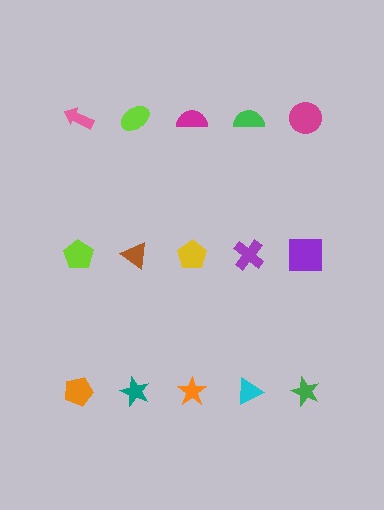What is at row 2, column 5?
A purple square.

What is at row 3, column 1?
An orange pentagon.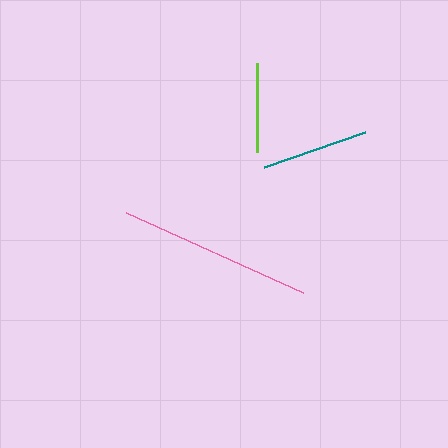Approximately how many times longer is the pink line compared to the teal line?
The pink line is approximately 1.8 times the length of the teal line.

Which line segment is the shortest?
The lime line is the shortest at approximately 90 pixels.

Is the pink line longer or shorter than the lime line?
The pink line is longer than the lime line.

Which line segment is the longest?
The pink line is the longest at approximately 194 pixels.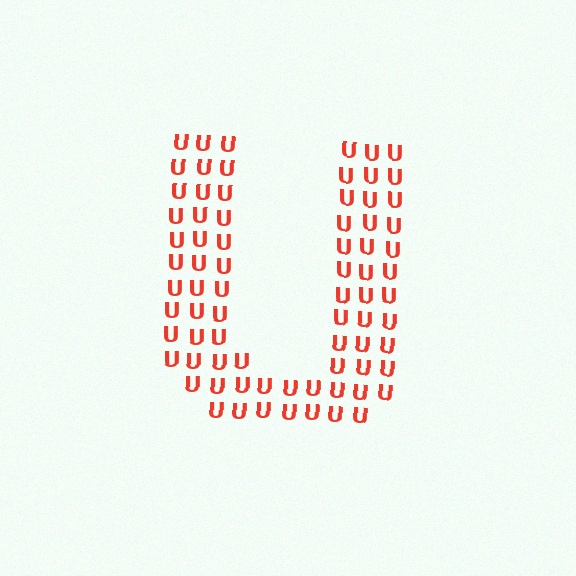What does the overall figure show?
The overall figure shows the letter U.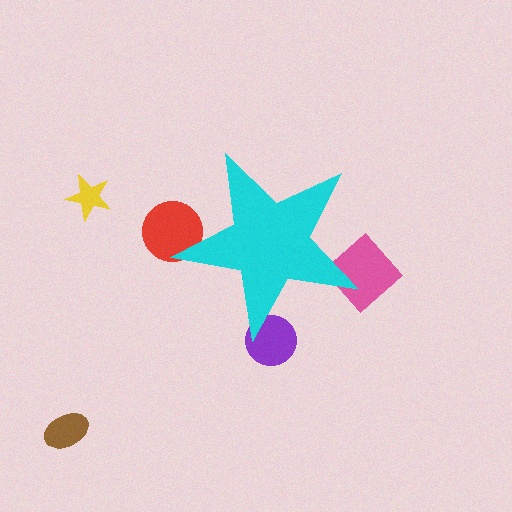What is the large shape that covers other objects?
A cyan star.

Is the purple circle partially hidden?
Yes, the purple circle is partially hidden behind the cyan star.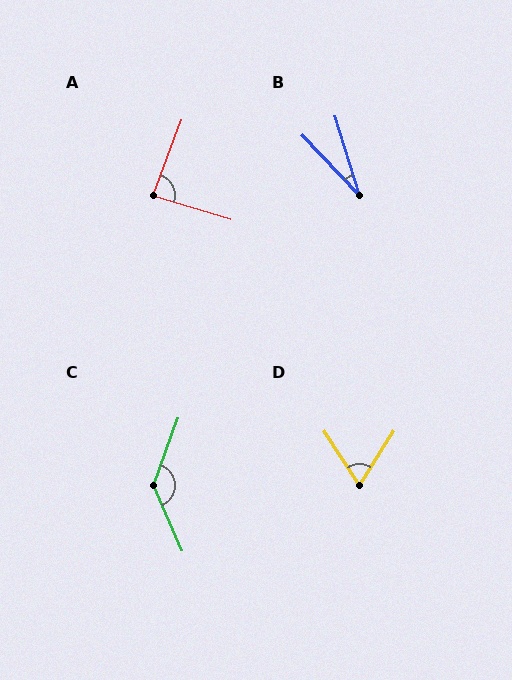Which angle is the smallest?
B, at approximately 27 degrees.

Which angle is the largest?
C, at approximately 136 degrees.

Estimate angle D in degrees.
Approximately 65 degrees.